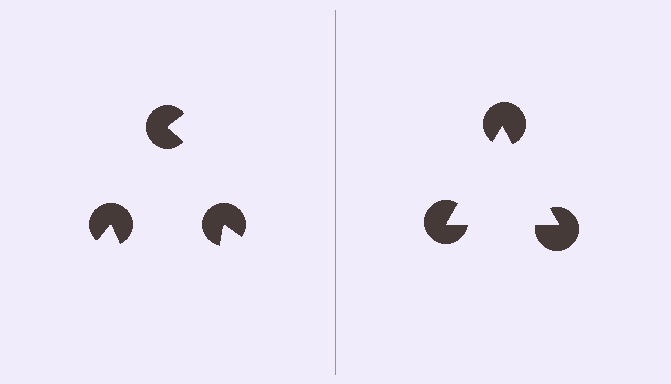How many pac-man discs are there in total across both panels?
6 — 3 on each side.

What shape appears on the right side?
An illusory triangle.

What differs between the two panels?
The pac-man discs are positioned identically on both sides; only the wedge orientations differ. On the right they align to a triangle; on the left they are misaligned.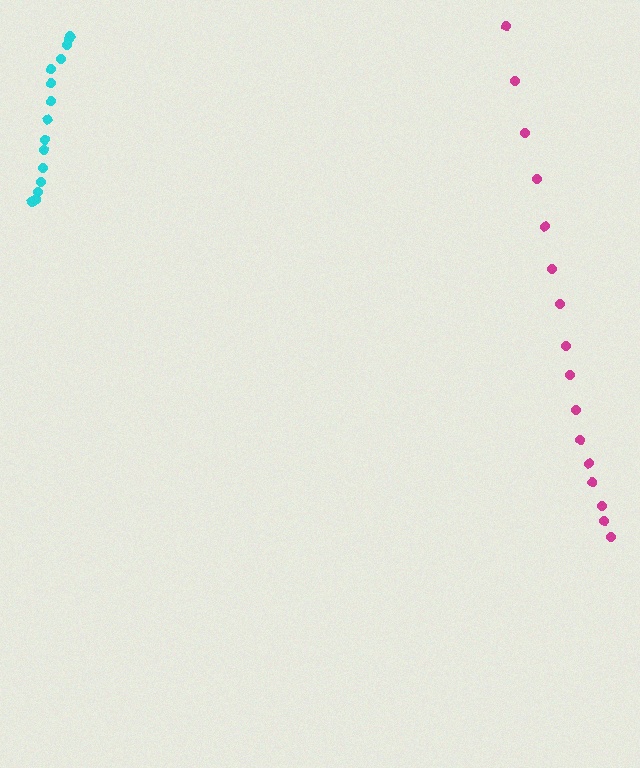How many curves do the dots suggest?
There are 2 distinct paths.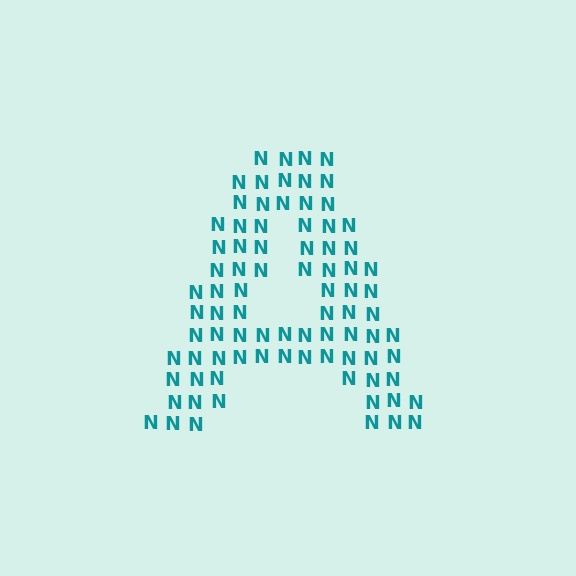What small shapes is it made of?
It is made of small letter N's.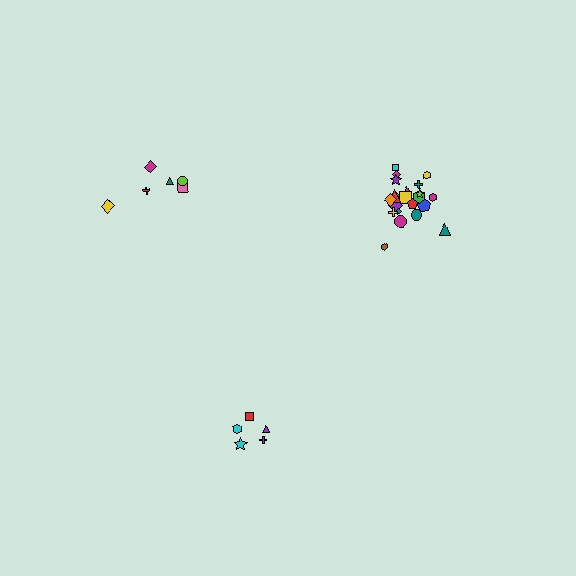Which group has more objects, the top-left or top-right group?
The top-right group.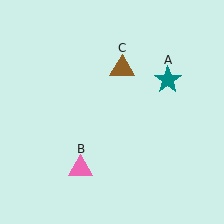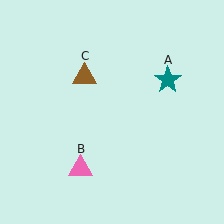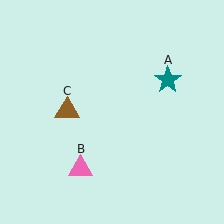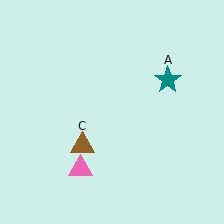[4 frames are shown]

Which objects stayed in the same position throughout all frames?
Teal star (object A) and pink triangle (object B) remained stationary.